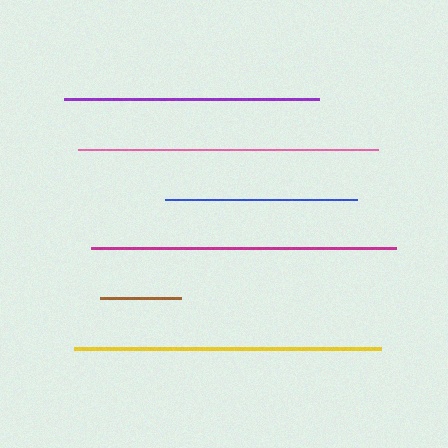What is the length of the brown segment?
The brown segment is approximately 81 pixels long.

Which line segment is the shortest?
The brown line is the shortest at approximately 81 pixels.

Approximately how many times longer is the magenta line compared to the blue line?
The magenta line is approximately 1.6 times the length of the blue line.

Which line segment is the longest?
The yellow line is the longest at approximately 307 pixels.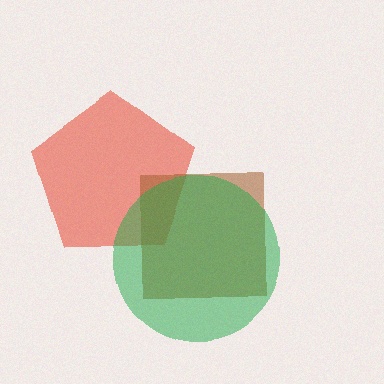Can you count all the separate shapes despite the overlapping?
Yes, there are 3 separate shapes.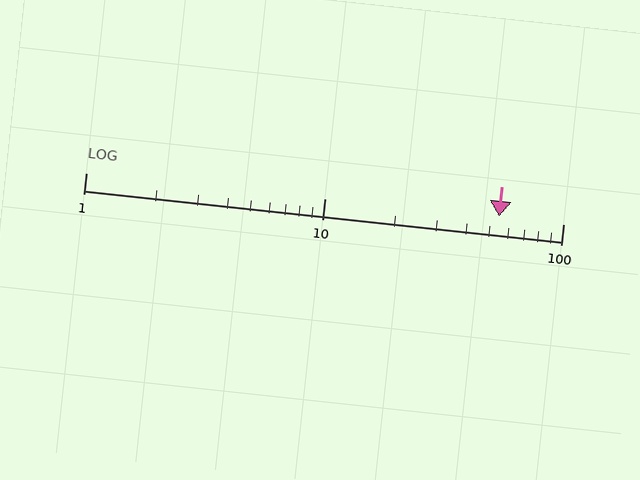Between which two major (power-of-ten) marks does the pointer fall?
The pointer is between 10 and 100.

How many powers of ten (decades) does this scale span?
The scale spans 2 decades, from 1 to 100.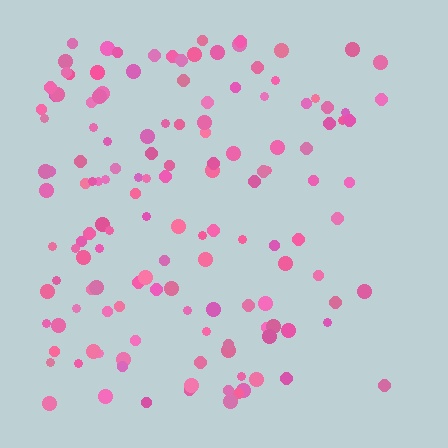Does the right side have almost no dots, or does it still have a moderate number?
Still a moderate number, just noticeably fewer than the left.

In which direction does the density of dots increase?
From right to left, with the left side densest.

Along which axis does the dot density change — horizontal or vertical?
Horizontal.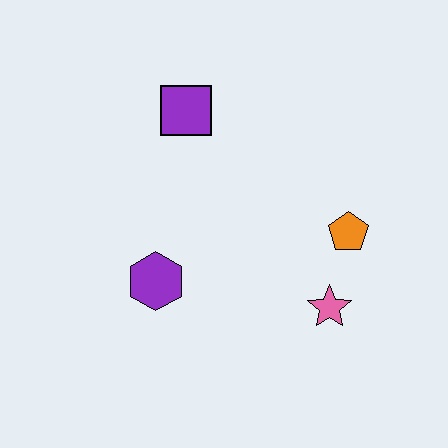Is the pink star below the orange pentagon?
Yes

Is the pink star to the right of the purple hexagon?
Yes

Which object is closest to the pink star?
The orange pentagon is closest to the pink star.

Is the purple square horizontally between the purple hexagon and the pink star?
Yes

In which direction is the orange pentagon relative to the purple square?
The orange pentagon is to the right of the purple square.